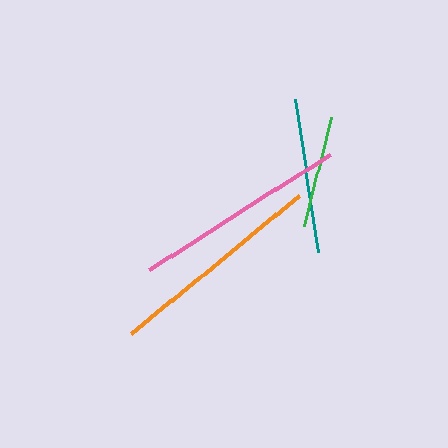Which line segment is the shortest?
The green line is the shortest at approximately 111 pixels.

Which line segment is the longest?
The orange line is the longest at approximately 218 pixels.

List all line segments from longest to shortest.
From longest to shortest: orange, pink, teal, green.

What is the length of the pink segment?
The pink segment is approximately 215 pixels long.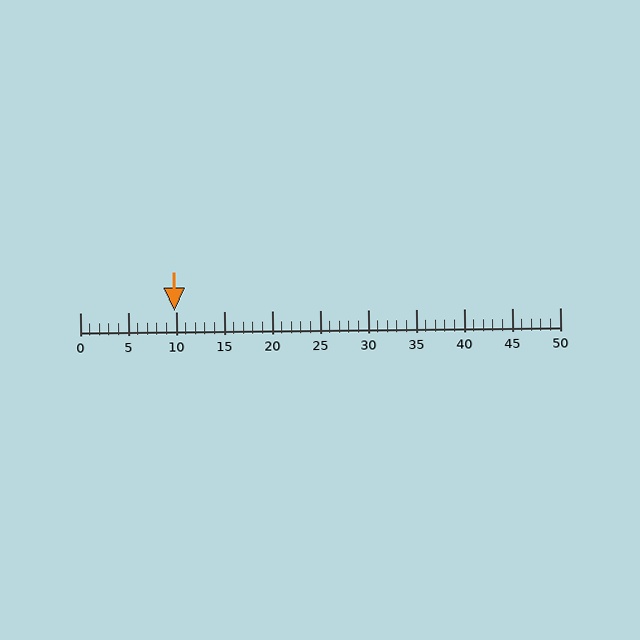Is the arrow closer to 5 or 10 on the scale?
The arrow is closer to 10.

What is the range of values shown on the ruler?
The ruler shows values from 0 to 50.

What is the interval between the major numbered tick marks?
The major tick marks are spaced 5 units apart.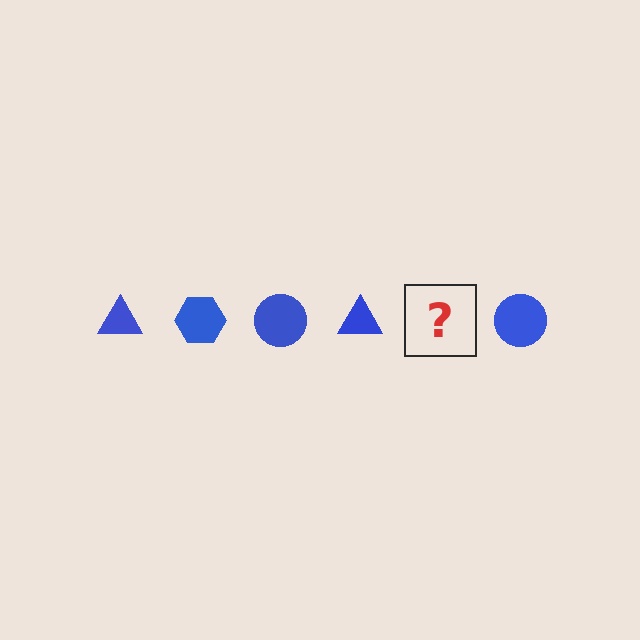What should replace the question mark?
The question mark should be replaced with a blue hexagon.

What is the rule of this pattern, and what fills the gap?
The rule is that the pattern cycles through triangle, hexagon, circle shapes in blue. The gap should be filled with a blue hexagon.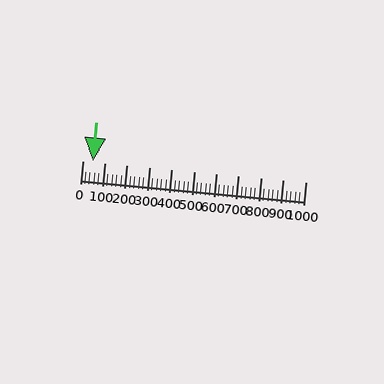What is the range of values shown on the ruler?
The ruler shows values from 0 to 1000.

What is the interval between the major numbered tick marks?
The major tick marks are spaced 100 units apart.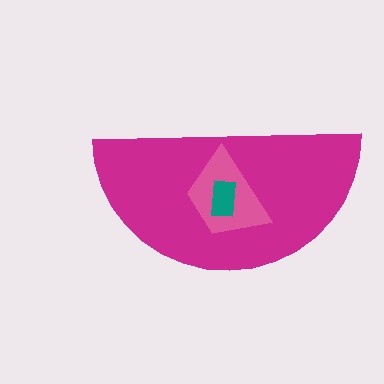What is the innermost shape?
The teal rectangle.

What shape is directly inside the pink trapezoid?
The teal rectangle.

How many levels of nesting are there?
3.